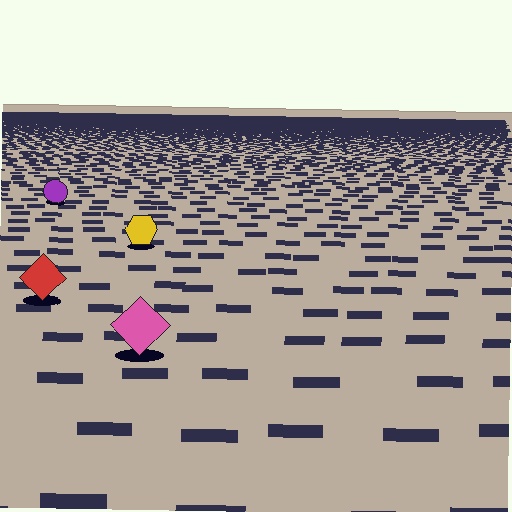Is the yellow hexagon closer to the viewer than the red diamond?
No. The red diamond is closer — you can tell from the texture gradient: the ground texture is coarser near it.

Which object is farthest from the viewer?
The purple circle is farthest from the viewer. It appears smaller and the ground texture around it is denser.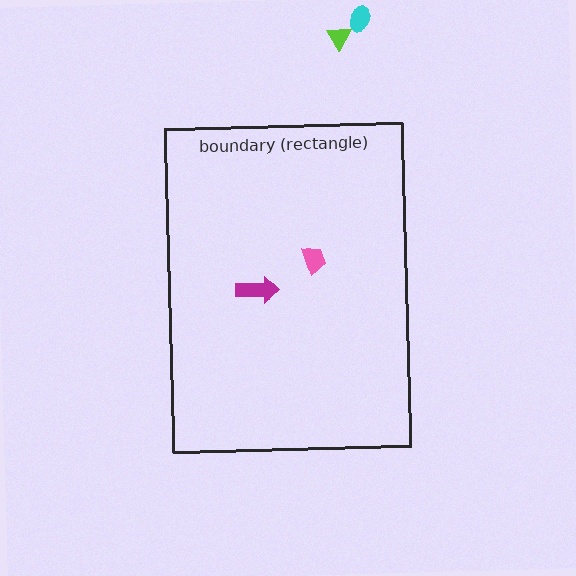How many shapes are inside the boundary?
2 inside, 2 outside.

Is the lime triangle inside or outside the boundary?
Outside.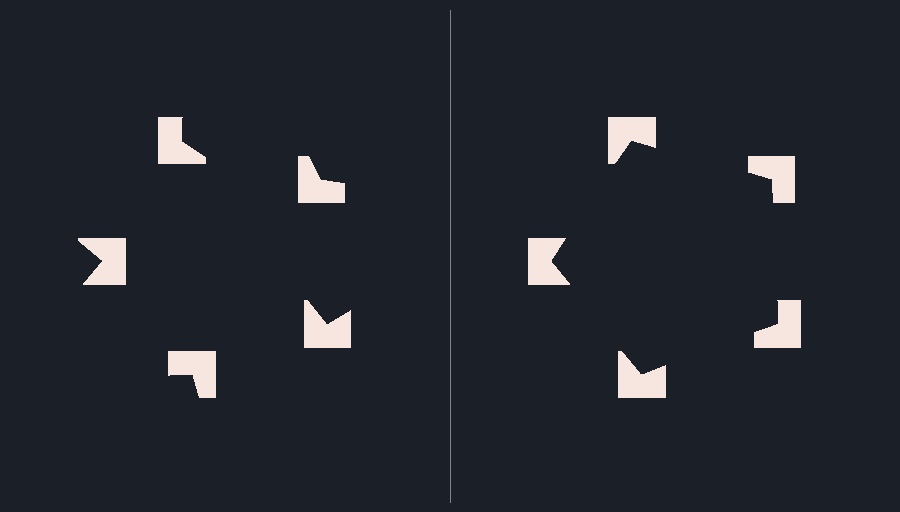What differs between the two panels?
The notched squares are positioned identically on both sides; only the wedge orientations differ. On the right they align to a pentagon; on the left they are misaligned.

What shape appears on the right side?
An illusory pentagon.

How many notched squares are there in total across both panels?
10 — 5 on each side.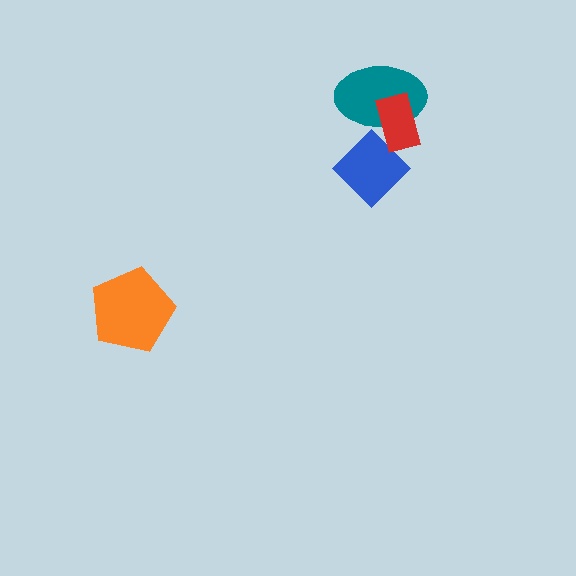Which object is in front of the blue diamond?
The red rectangle is in front of the blue diamond.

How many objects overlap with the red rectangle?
2 objects overlap with the red rectangle.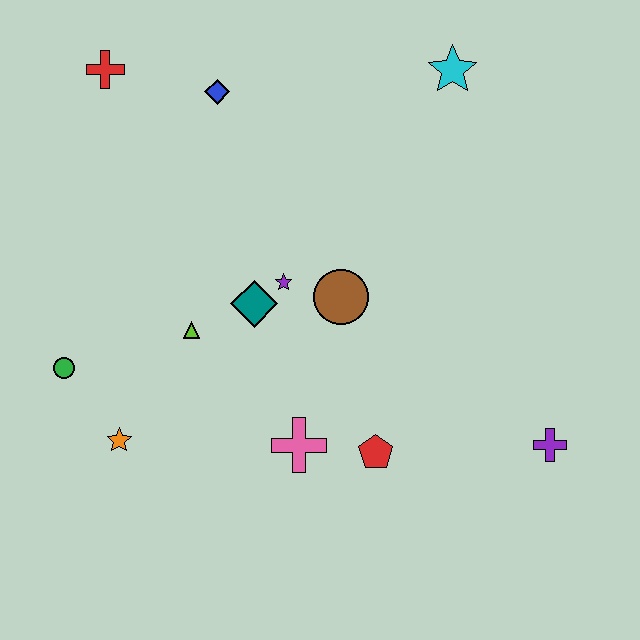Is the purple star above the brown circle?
Yes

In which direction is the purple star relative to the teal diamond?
The purple star is to the right of the teal diamond.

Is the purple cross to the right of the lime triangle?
Yes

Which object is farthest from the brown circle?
The red cross is farthest from the brown circle.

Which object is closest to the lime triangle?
The teal diamond is closest to the lime triangle.